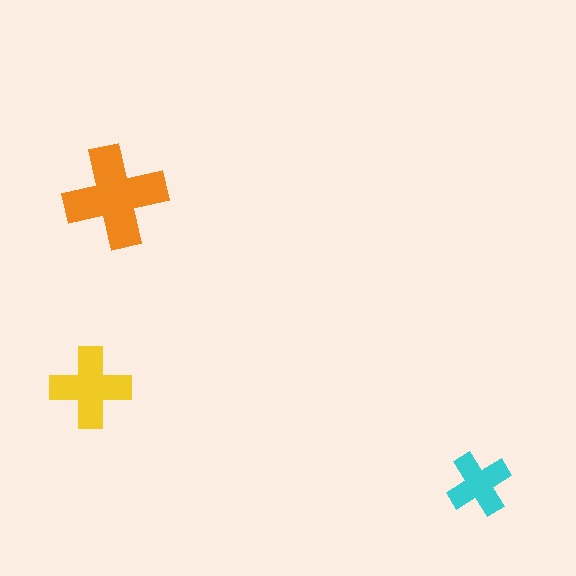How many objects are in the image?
There are 3 objects in the image.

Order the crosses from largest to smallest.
the orange one, the yellow one, the cyan one.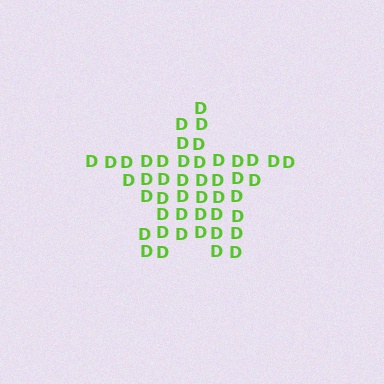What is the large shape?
The large shape is a star.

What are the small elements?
The small elements are letter D's.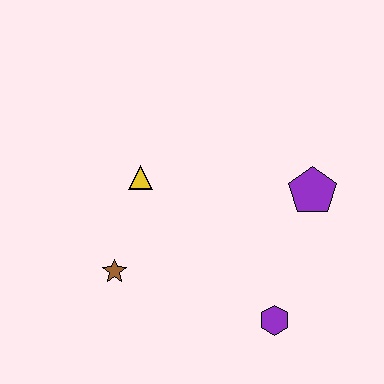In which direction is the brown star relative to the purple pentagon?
The brown star is to the left of the purple pentagon.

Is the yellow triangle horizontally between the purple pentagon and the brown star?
Yes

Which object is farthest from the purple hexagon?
The yellow triangle is farthest from the purple hexagon.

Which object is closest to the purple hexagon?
The purple pentagon is closest to the purple hexagon.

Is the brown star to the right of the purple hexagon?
No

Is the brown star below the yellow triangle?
Yes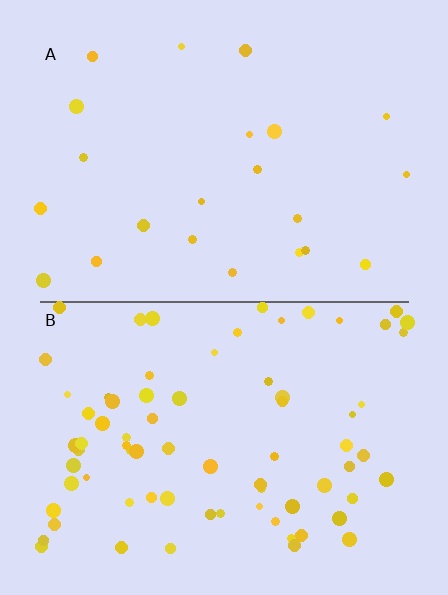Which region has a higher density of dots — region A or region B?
B (the bottom).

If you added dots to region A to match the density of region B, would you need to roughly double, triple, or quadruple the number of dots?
Approximately triple.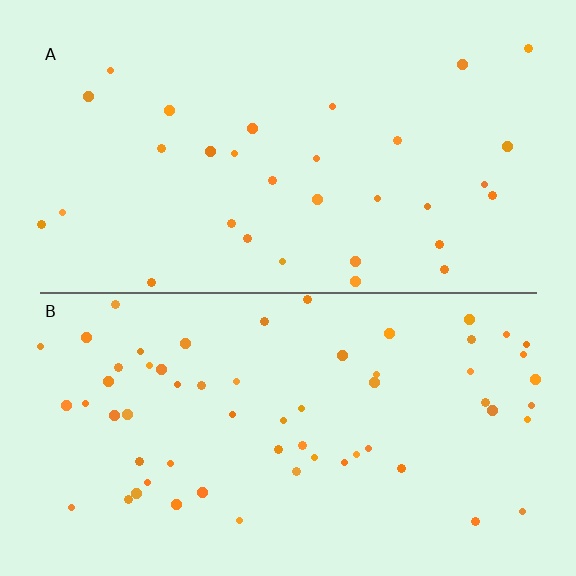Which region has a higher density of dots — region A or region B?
B (the bottom).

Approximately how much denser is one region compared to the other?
Approximately 2.0× — region B over region A.